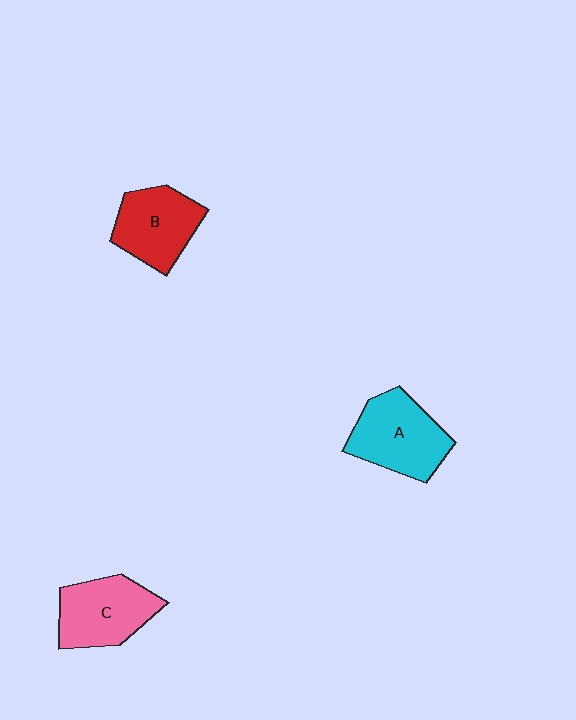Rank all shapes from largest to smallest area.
From largest to smallest: A (cyan), C (pink), B (red).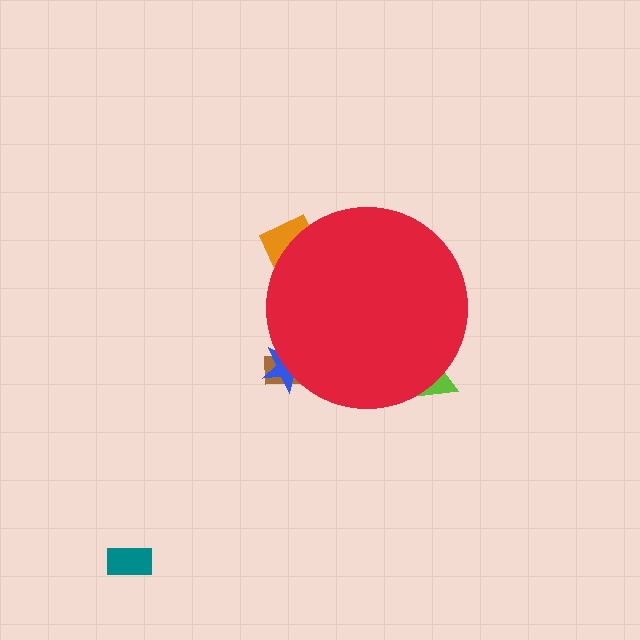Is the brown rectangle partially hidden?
Yes, the brown rectangle is partially hidden behind the red circle.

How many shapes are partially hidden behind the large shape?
4 shapes are partially hidden.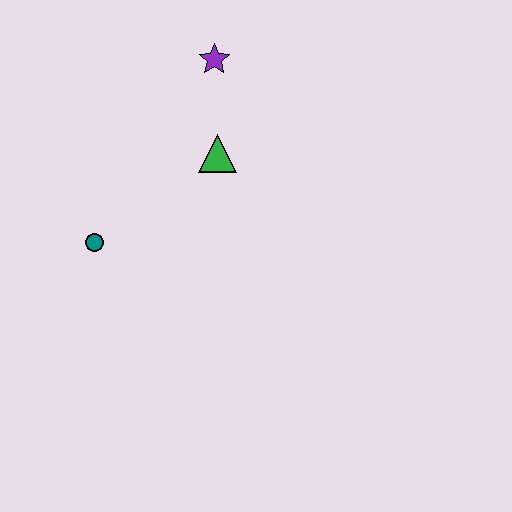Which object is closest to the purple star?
The green triangle is closest to the purple star.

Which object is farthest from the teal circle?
The purple star is farthest from the teal circle.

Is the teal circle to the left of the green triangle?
Yes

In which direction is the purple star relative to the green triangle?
The purple star is above the green triangle.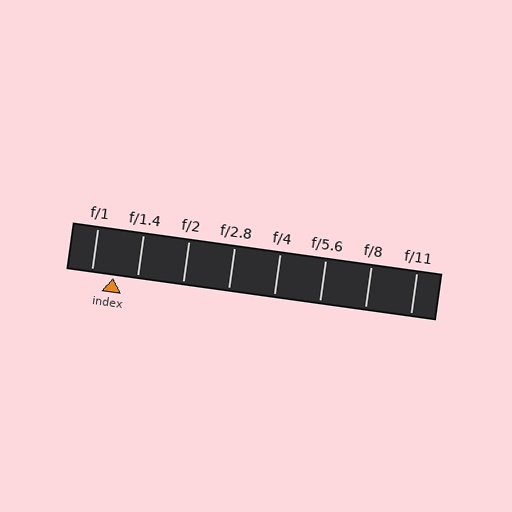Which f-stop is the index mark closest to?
The index mark is closest to f/1.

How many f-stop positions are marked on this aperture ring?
There are 8 f-stop positions marked.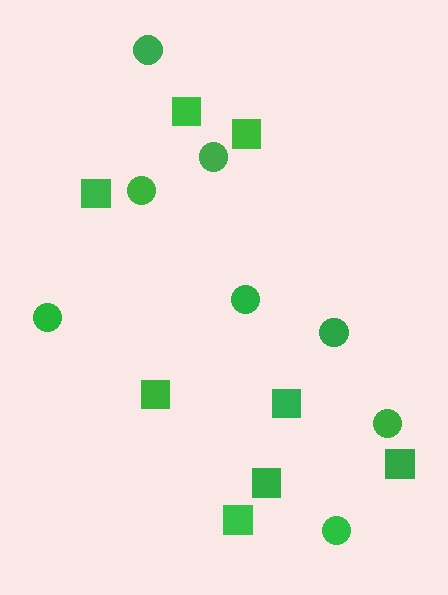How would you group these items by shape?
There are 2 groups: one group of squares (8) and one group of circles (8).